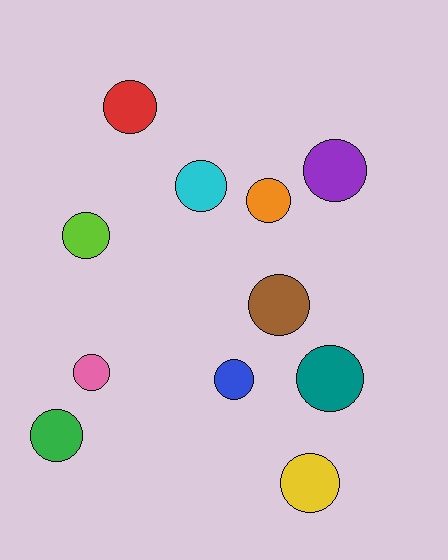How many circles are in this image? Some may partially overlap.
There are 11 circles.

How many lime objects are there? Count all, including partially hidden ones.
There is 1 lime object.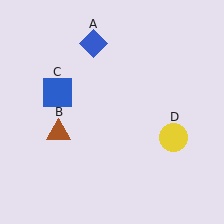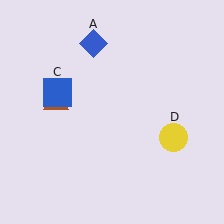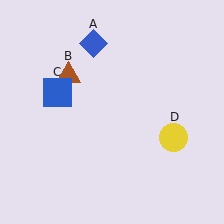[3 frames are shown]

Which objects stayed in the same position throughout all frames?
Blue diamond (object A) and blue square (object C) and yellow circle (object D) remained stationary.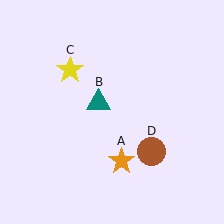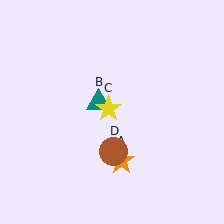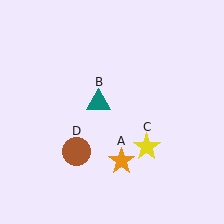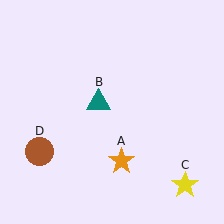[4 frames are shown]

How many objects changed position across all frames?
2 objects changed position: yellow star (object C), brown circle (object D).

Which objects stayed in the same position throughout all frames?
Orange star (object A) and teal triangle (object B) remained stationary.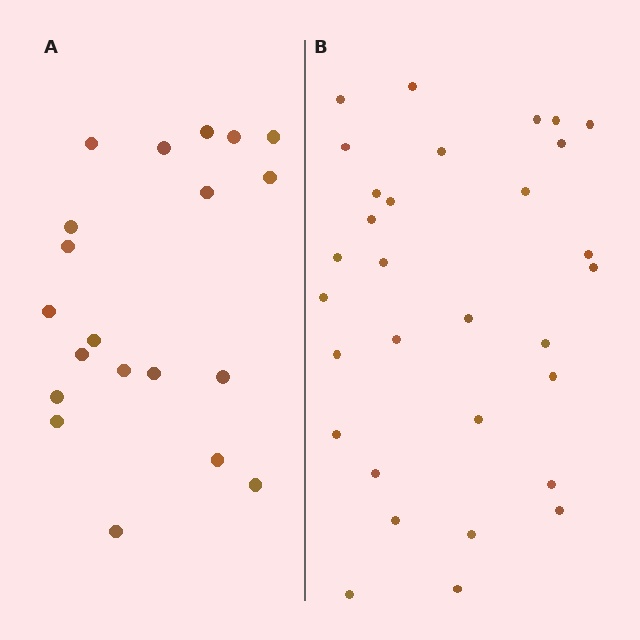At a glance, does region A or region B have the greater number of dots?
Region B (the right region) has more dots.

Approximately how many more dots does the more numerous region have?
Region B has roughly 12 or so more dots than region A.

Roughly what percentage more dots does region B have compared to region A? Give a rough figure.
About 55% more.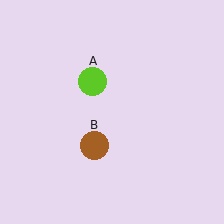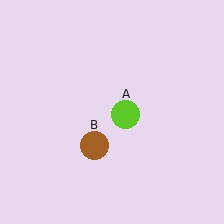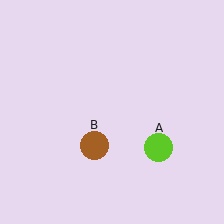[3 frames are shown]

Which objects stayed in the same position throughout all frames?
Brown circle (object B) remained stationary.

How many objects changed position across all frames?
1 object changed position: lime circle (object A).